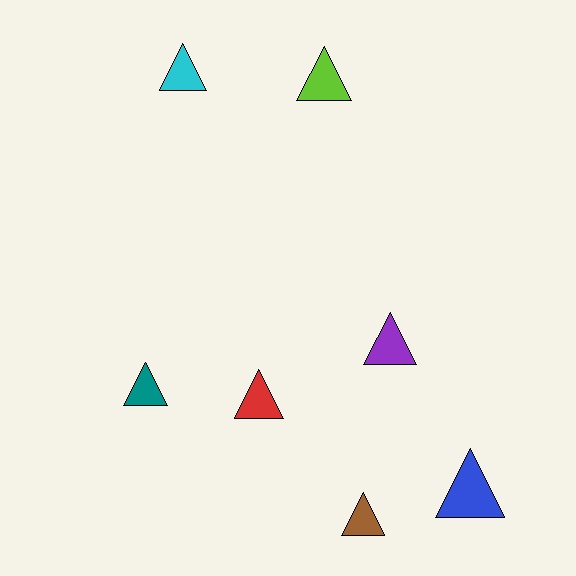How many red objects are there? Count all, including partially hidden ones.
There is 1 red object.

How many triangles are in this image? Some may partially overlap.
There are 7 triangles.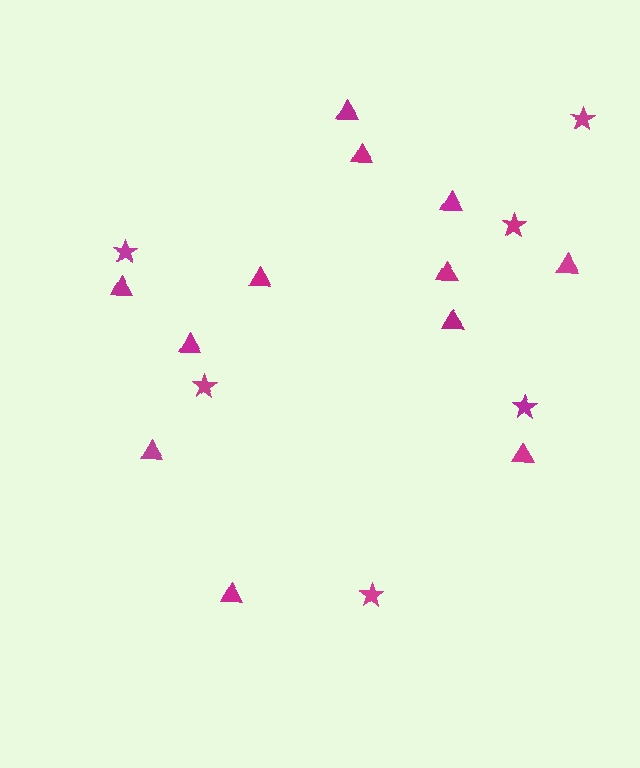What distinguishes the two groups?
There are 2 groups: one group of stars (6) and one group of triangles (12).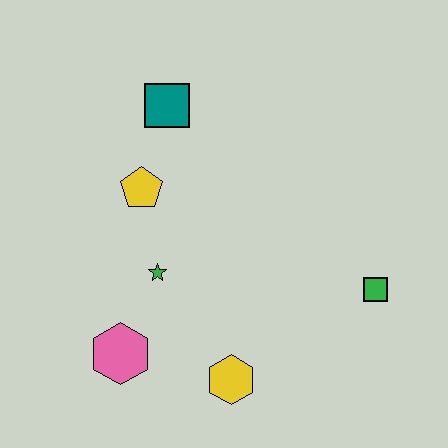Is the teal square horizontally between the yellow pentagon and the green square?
Yes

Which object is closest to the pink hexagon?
The green star is closest to the pink hexagon.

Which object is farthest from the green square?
The teal square is farthest from the green square.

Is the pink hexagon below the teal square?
Yes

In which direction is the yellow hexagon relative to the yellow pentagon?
The yellow hexagon is below the yellow pentagon.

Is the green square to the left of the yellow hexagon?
No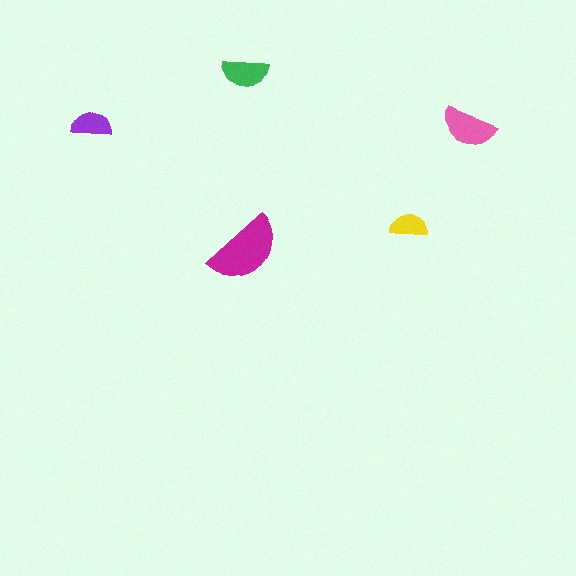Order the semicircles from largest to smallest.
the magenta one, the pink one, the green one, the purple one, the yellow one.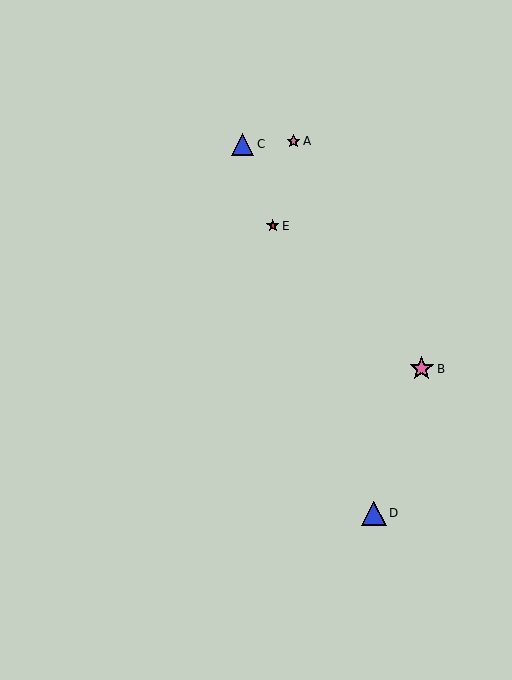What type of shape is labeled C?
Shape C is a blue triangle.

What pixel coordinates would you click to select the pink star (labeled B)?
Click at (422, 369) to select the pink star B.